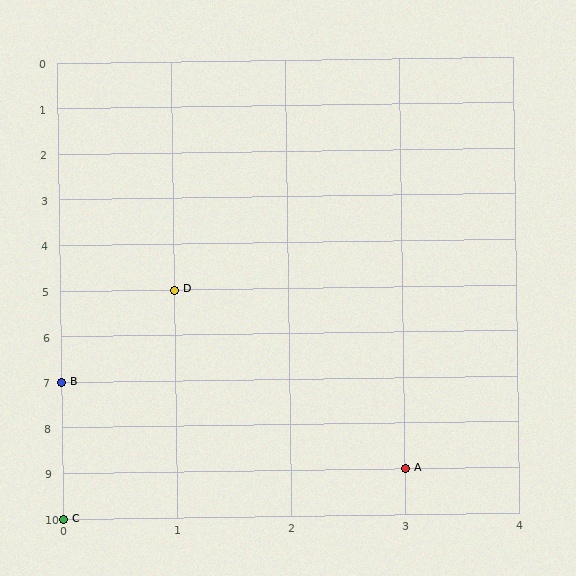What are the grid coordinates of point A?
Point A is at grid coordinates (3, 9).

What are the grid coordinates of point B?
Point B is at grid coordinates (0, 7).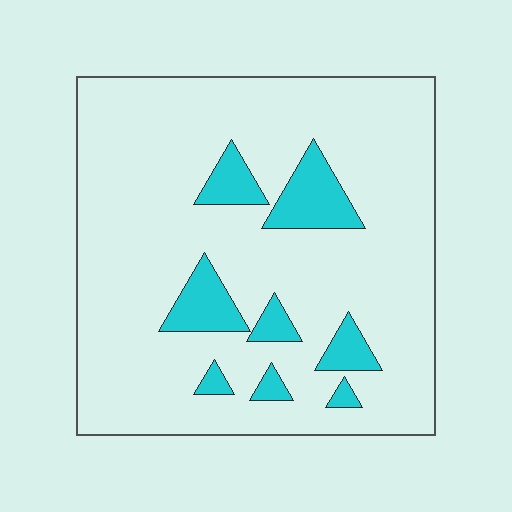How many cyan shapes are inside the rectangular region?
8.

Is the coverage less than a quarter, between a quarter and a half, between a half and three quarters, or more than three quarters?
Less than a quarter.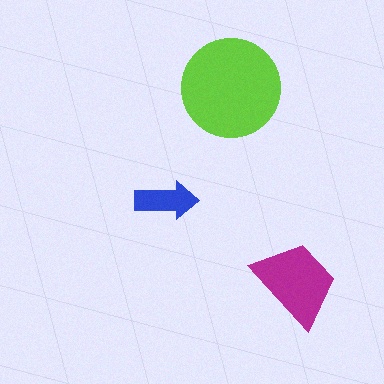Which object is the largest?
The lime circle.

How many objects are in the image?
There are 3 objects in the image.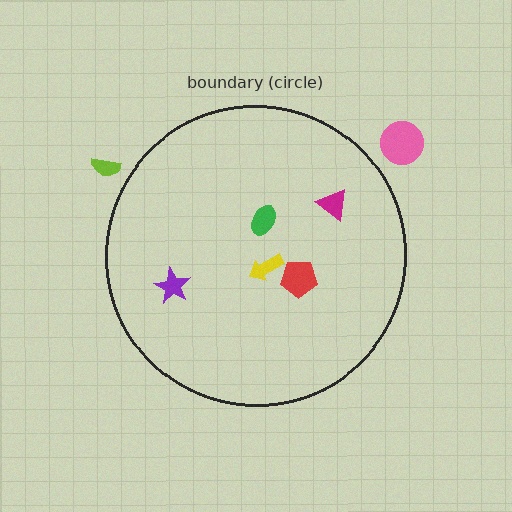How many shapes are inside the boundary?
5 inside, 2 outside.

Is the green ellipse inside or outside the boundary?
Inside.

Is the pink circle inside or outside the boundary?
Outside.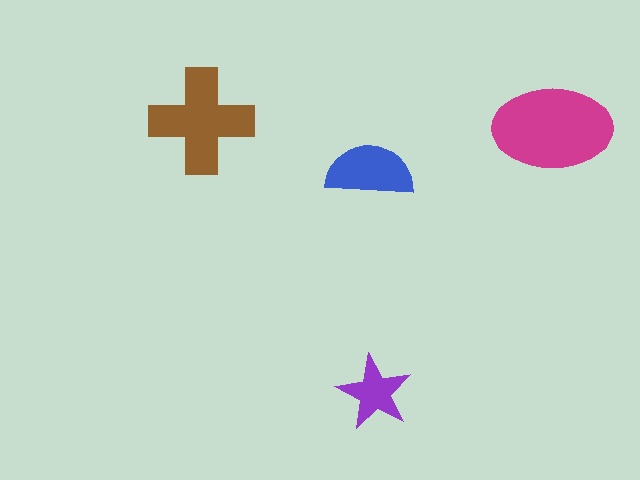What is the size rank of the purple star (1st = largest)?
4th.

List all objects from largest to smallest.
The magenta ellipse, the brown cross, the blue semicircle, the purple star.